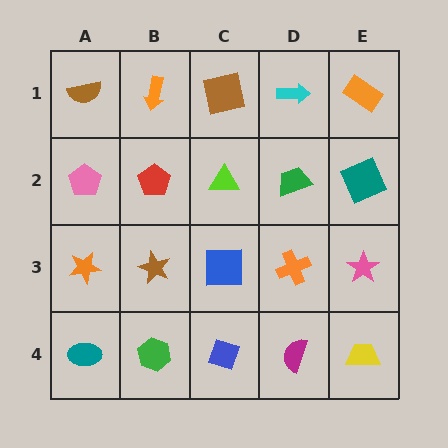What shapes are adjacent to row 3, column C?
A lime triangle (row 2, column C), a blue diamond (row 4, column C), a brown star (row 3, column B), an orange cross (row 3, column D).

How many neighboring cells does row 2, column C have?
4.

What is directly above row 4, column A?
An orange star.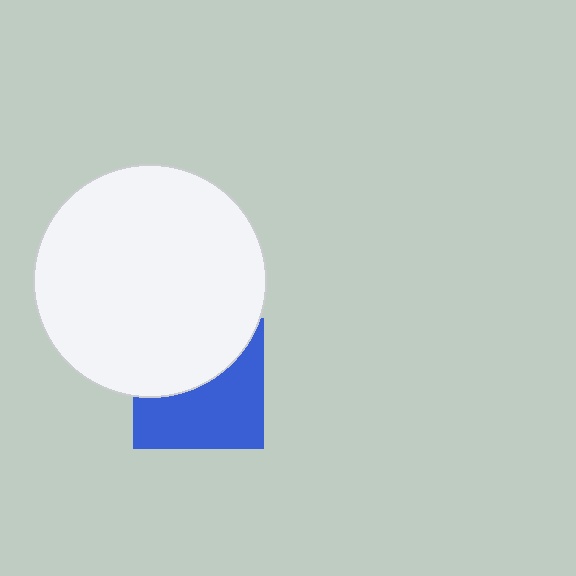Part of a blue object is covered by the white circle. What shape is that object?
It is a square.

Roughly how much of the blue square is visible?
About half of it is visible (roughly 54%).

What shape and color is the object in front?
The object in front is a white circle.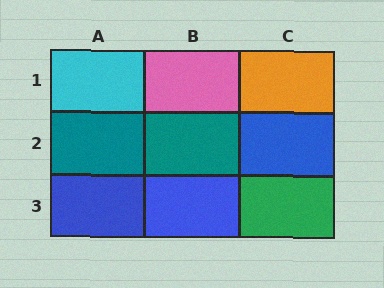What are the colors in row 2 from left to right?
Teal, teal, blue.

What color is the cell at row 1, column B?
Pink.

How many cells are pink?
1 cell is pink.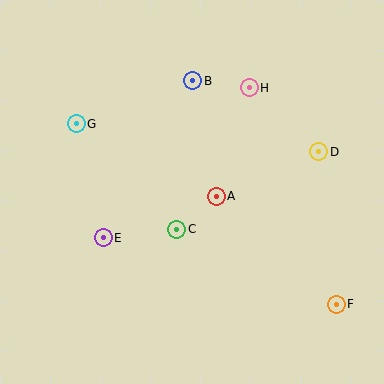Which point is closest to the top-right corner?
Point H is closest to the top-right corner.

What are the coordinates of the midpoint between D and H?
The midpoint between D and H is at (284, 120).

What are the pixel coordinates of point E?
Point E is at (103, 238).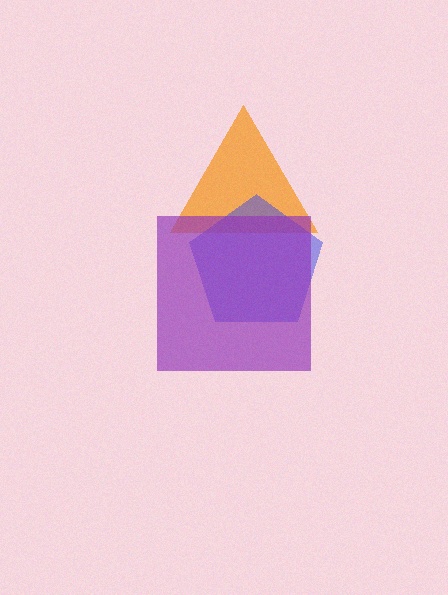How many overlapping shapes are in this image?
There are 3 overlapping shapes in the image.